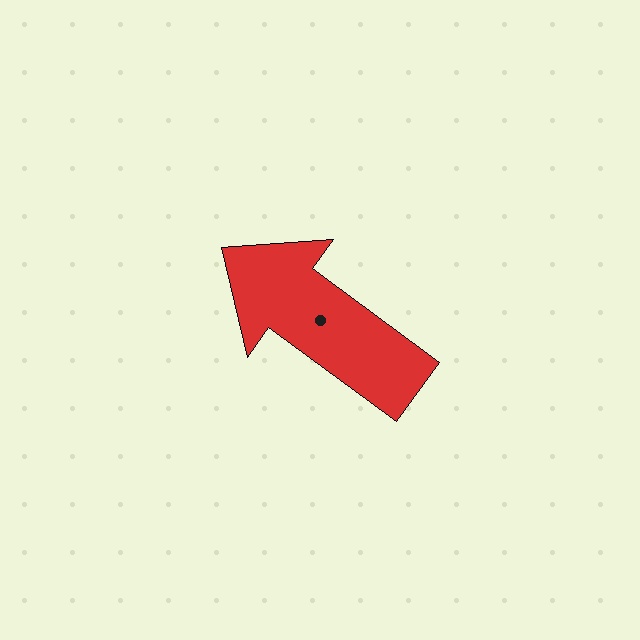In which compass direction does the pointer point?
Northwest.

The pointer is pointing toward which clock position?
Roughly 10 o'clock.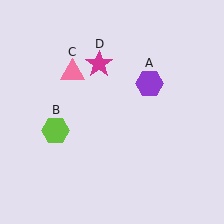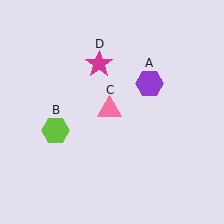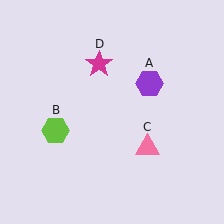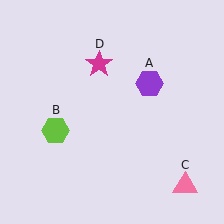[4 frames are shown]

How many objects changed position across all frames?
1 object changed position: pink triangle (object C).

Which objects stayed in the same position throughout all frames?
Purple hexagon (object A) and lime hexagon (object B) and magenta star (object D) remained stationary.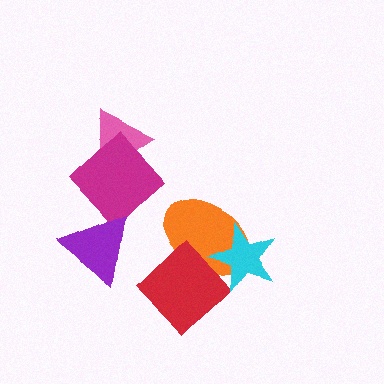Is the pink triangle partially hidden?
Yes, it is partially covered by another shape.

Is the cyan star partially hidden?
No, no other shape covers it.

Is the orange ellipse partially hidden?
Yes, it is partially covered by another shape.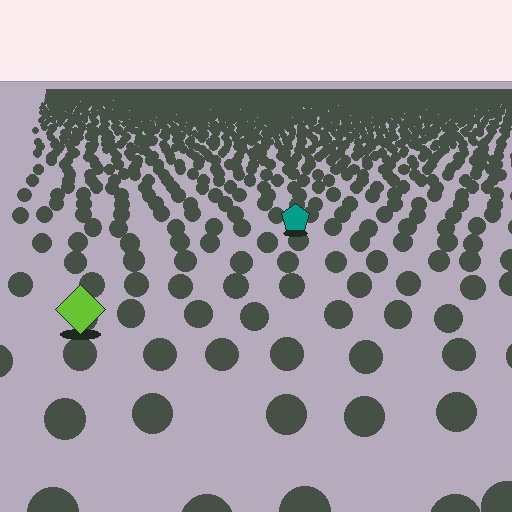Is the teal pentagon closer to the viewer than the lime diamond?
No. The lime diamond is closer — you can tell from the texture gradient: the ground texture is coarser near it.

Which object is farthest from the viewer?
The teal pentagon is farthest from the viewer. It appears smaller and the ground texture around it is denser.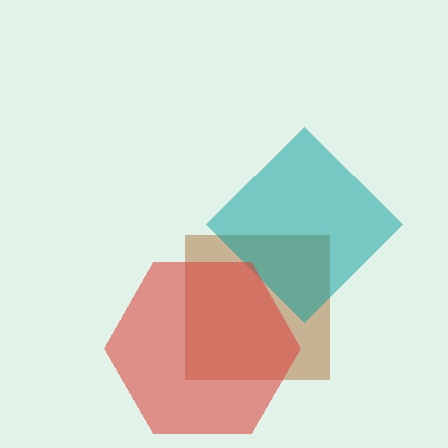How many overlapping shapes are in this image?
There are 3 overlapping shapes in the image.